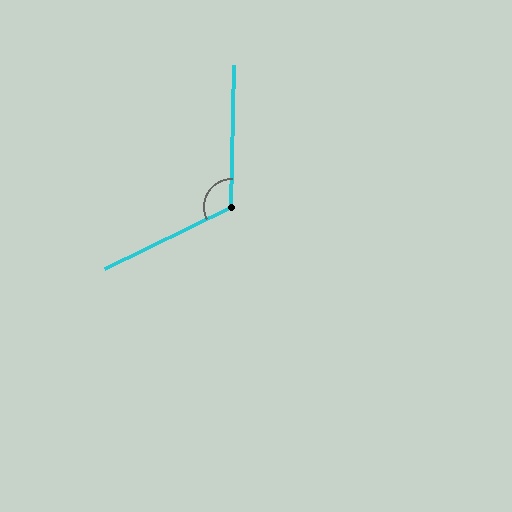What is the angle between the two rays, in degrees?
Approximately 117 degrees.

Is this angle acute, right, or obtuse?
It is obtuse.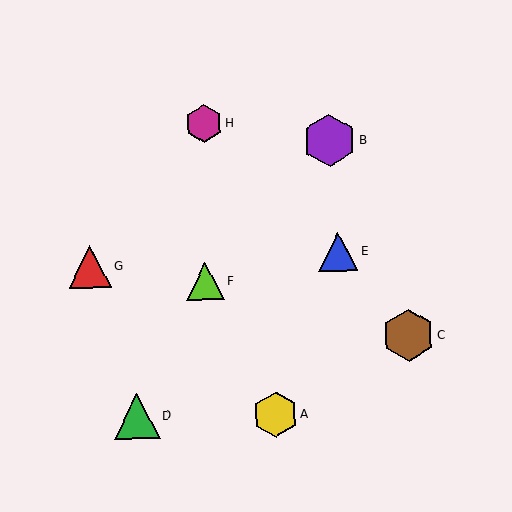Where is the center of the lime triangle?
The center of the lime triangle is at (205, 281).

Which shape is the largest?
The purple hexagon (labeled B) is the largest.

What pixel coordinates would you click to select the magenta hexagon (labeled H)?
Click at (204, 124) to select the magenta hexagon H.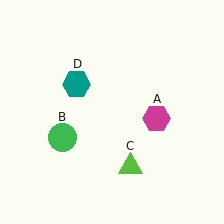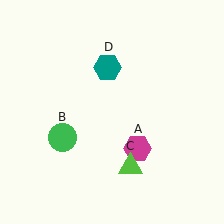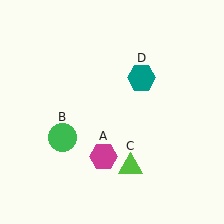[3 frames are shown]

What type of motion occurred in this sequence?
The magenta hexagon (object A), teal hexagon (object D) rotated clockwise around the center of the scene.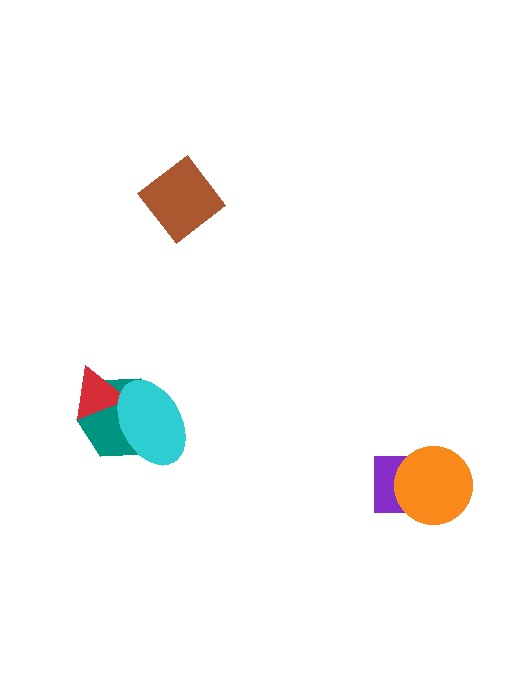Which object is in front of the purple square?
The orange circle is in front of the purple square.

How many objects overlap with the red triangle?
2 objects overlap with the red triangle.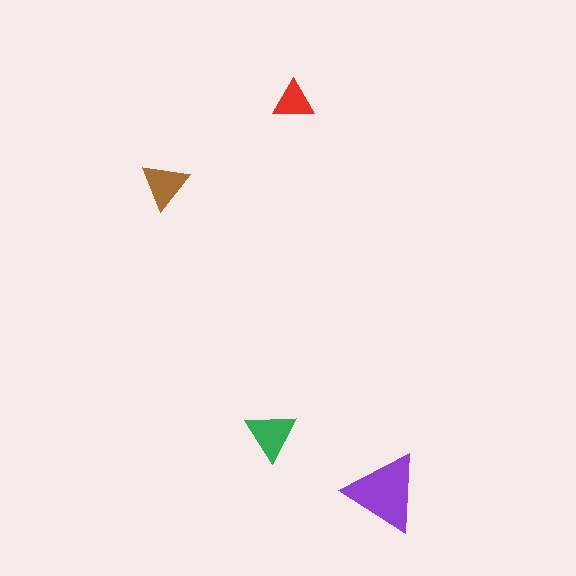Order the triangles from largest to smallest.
the purple one, the green one, the brown one, the red one.